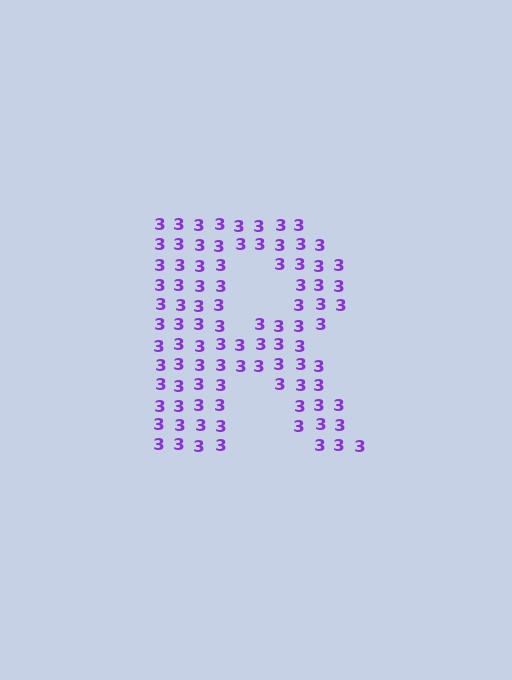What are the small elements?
The small elements are digit 3's.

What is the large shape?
The large shape is the letter R.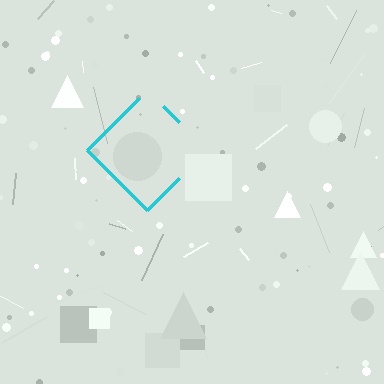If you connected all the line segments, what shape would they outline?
They would outline a diamond.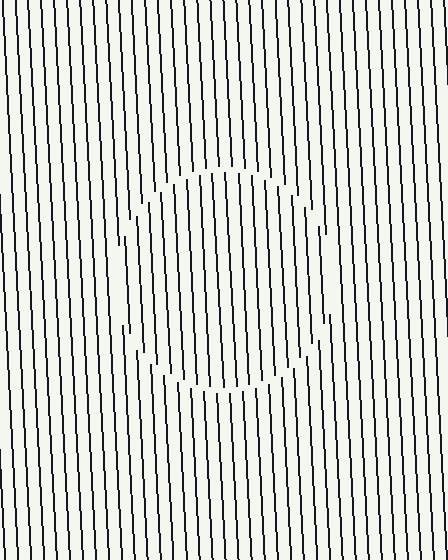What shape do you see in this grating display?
An illusory circle. The interior of the shape contains the same grating, shifted by half a period — the contour is defined by the phase discontinuity where line-ends from the inner and outer gratings abut.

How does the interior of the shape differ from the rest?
The interior of the shape contains the same grating, shifted by half a period — the contour is defined by the phase discontinuity where line-ends from the inner and outer gratings abut.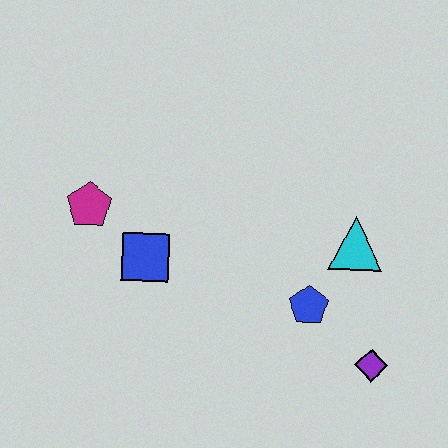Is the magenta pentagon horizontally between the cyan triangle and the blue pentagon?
No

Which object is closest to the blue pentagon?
The cyan triangle is closest to the blue pentagon.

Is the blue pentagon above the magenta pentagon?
No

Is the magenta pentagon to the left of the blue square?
Yes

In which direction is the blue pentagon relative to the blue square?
The blue pentagon is to the right of the blue square.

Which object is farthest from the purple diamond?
The magenta pentagon is farthest from the purple diamond.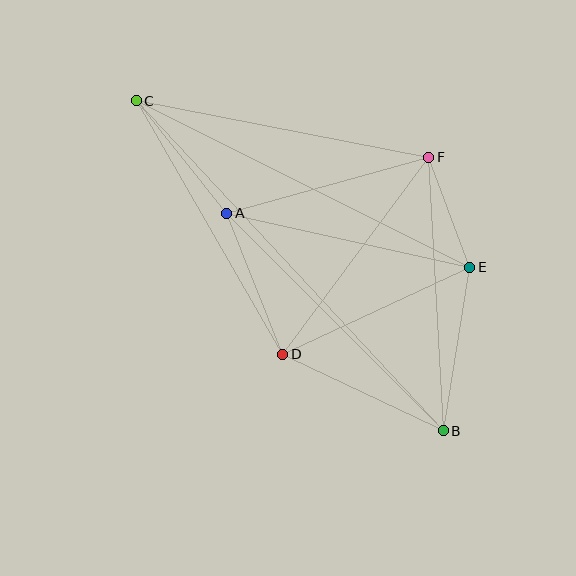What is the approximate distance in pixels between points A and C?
The distance between A and C is approximately 144 pixels.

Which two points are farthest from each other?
Points B and C are farthest from each other.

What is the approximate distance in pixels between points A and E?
The distance between A and E is approximately 249 pixels.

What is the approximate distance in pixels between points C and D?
The distance between C and D is approximately 293 pixels.